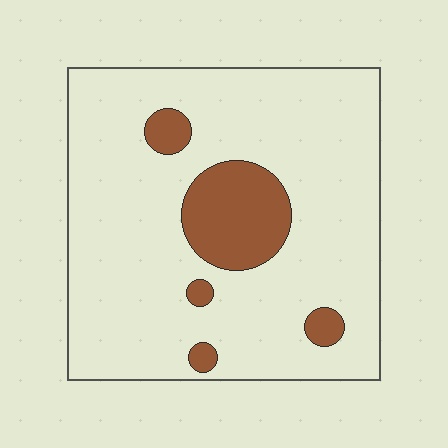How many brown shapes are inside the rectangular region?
5.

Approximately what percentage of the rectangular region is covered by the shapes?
Approximately 15%.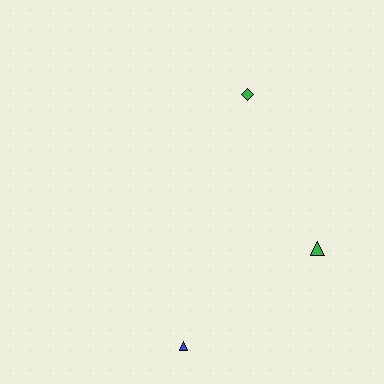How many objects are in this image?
There are 3 objects.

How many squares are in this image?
There are no squares.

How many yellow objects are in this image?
There are no yellow objects.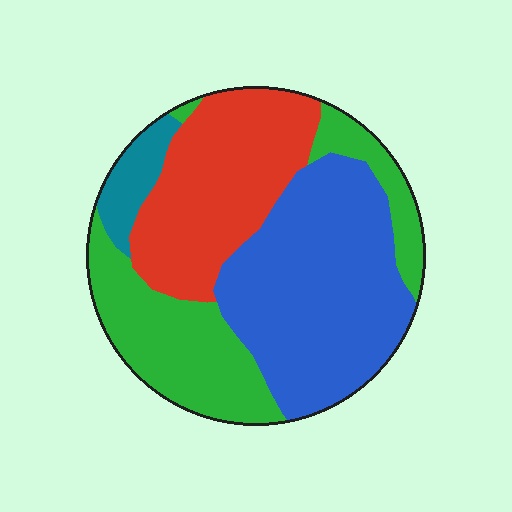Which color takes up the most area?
Blue, at roughly 40%.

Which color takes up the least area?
Teal, at roughly 5%.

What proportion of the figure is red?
Red covers 28% of the figure.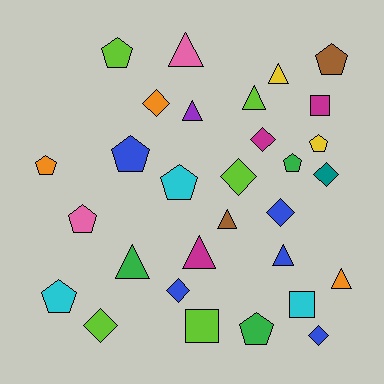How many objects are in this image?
There are 30 objects.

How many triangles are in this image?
There are 9 triangles.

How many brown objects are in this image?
There are 2 brown objects.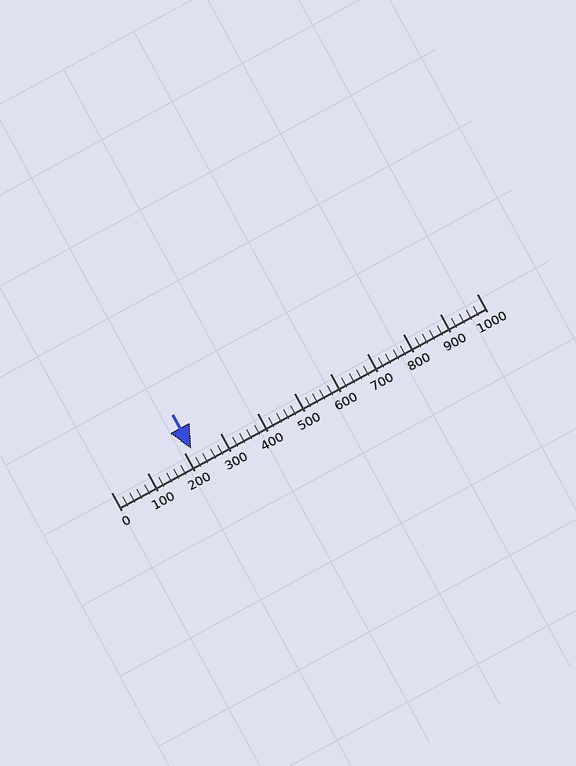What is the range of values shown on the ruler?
The ruler shows values from 0 to 1000.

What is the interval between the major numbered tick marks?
The major tick marks are spaced 100 units apart.